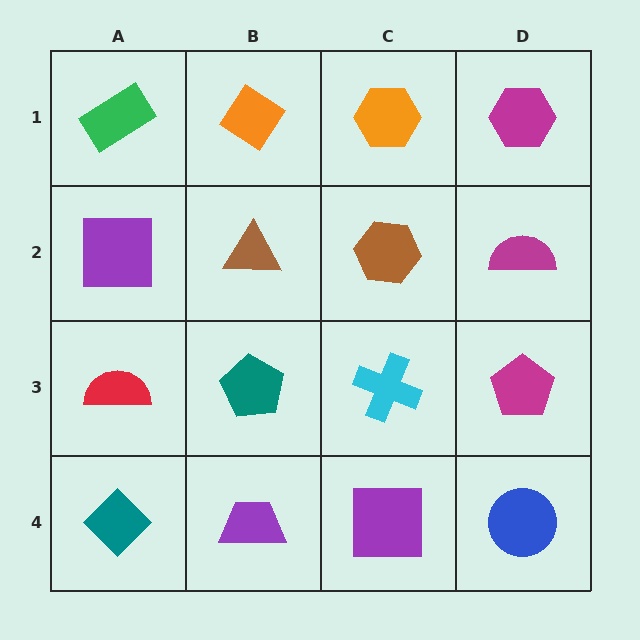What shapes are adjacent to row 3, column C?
A brown hexagon (row 2, column C), a purple square (row 4, column C), a teal pentagon (row 3, column B), a magenta pentagon (row 3, column D).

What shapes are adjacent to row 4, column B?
A teal pentagon (row 3, column B), a teal diamond (row 4, column A), a purple square (row 4, column C).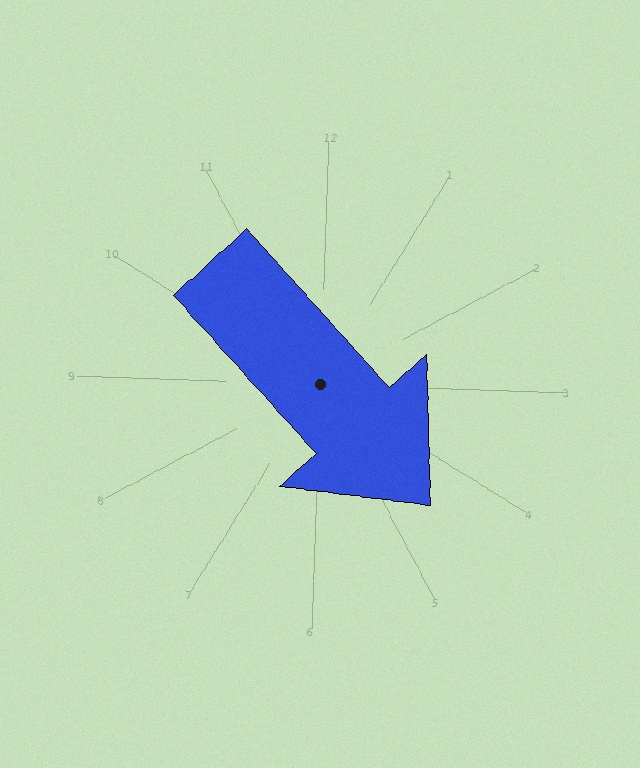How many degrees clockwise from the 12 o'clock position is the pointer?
Approximately 136 degrees.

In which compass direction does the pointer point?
Southeast.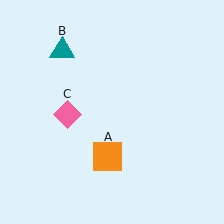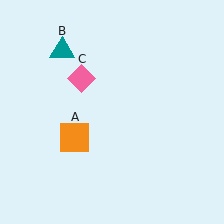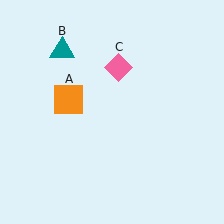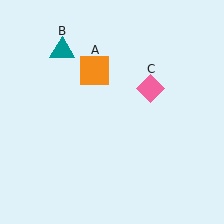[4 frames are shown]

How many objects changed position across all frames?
2 objects changed position: orange square (object A), pink diamond (object C).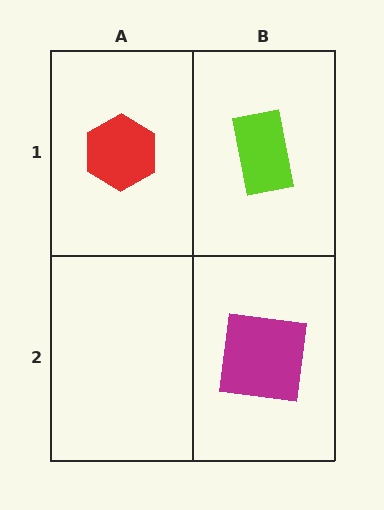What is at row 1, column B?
A lime rectangle.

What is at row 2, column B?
A magenta square.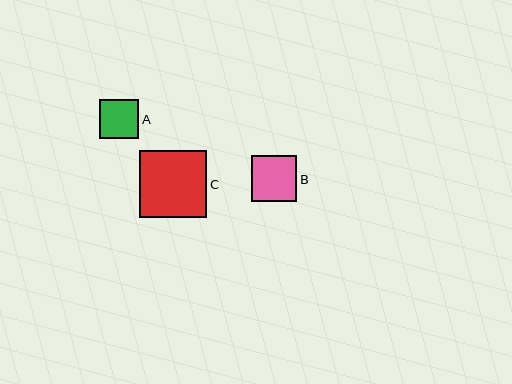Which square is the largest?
Square C is the largest with a size of approximately 67 pixels.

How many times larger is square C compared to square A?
Square C is approximately 1.7 times the size of square A.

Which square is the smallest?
Square A is the smallest with a size of approximately 39 pixels.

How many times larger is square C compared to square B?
Square C is approximately 1.5 times the size of square B.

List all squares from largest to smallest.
From largest to smallest: C, B, A.